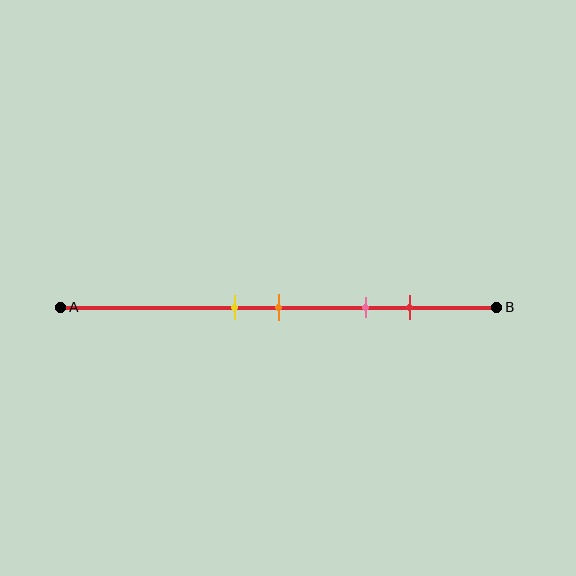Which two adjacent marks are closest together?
The yellow and orange marks are the closest adjacent pair.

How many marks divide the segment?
There are 4 marks dividing the segment.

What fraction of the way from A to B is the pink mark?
The pink mark is approximately 70% (0.7) of the way from A to B.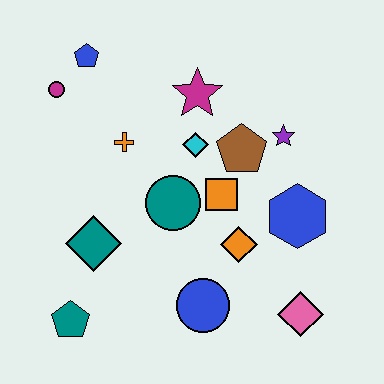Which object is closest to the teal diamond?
The teal pentagon is closest to the teal diamond.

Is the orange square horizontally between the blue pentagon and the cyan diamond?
No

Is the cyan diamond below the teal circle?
No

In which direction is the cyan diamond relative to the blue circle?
The cyan diamond is above the blue circle.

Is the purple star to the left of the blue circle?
No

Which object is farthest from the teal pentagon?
The purple star is farthest from the teal pentagon.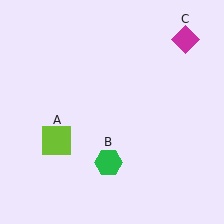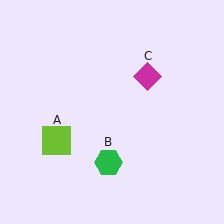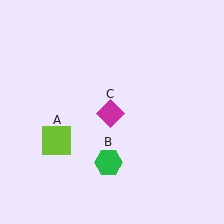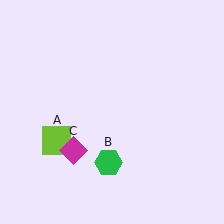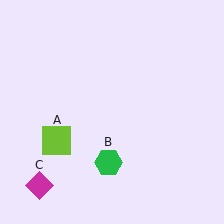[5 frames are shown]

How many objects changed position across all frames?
1 object changed position: magenta diamond (object C).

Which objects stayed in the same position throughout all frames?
Lime square (object A) and green hexagon (object B) remained stationary.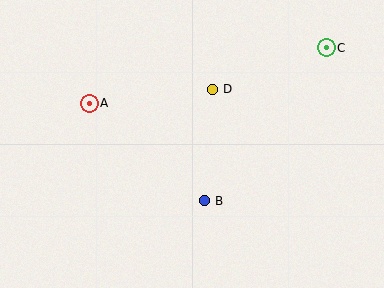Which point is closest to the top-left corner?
Point A is closest to the top-left corner.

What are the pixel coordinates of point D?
Point D is at (212, 89).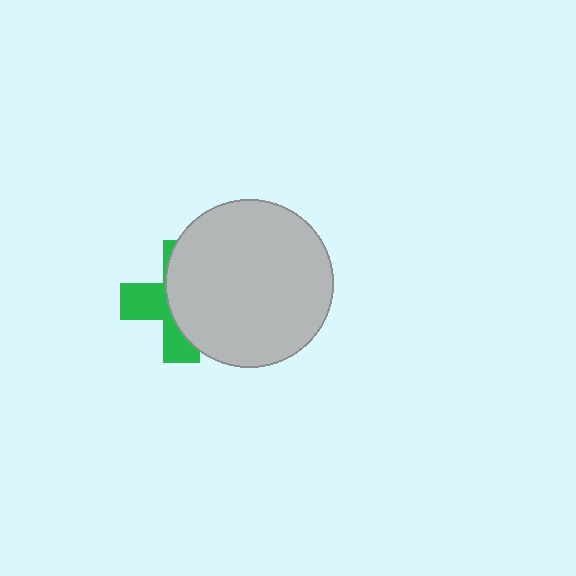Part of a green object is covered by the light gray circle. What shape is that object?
It is a cross.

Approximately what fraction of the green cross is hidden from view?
Roughly 60% of the green cross is hidden behind the light gray circle.